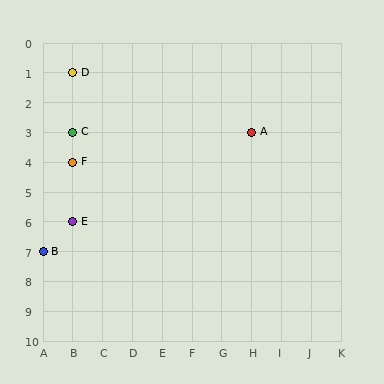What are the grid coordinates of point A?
Point A is at grid coordinates (H, 3).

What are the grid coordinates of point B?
Point B is at grid coordinates (A, 7).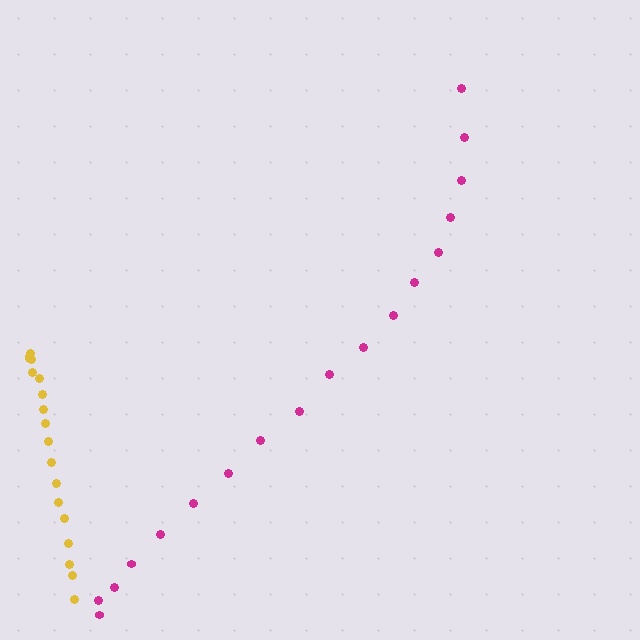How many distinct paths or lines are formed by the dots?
There are 2 distinct paths.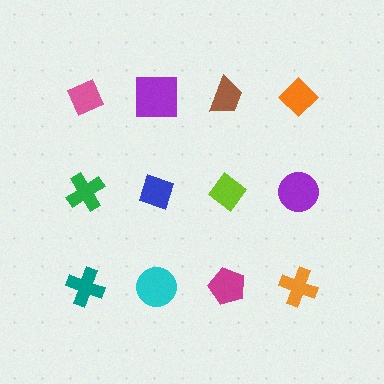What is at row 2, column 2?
A blue diamond.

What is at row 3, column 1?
A teal cross.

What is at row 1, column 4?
An orange diamond.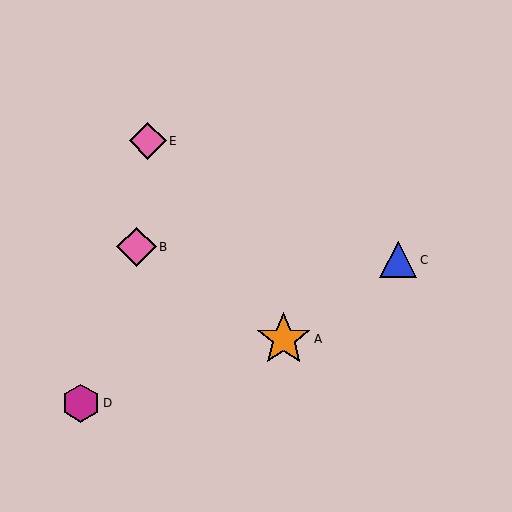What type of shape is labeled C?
Shape C is a blue triangle.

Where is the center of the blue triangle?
The center of the blue triangle is at (398, 260).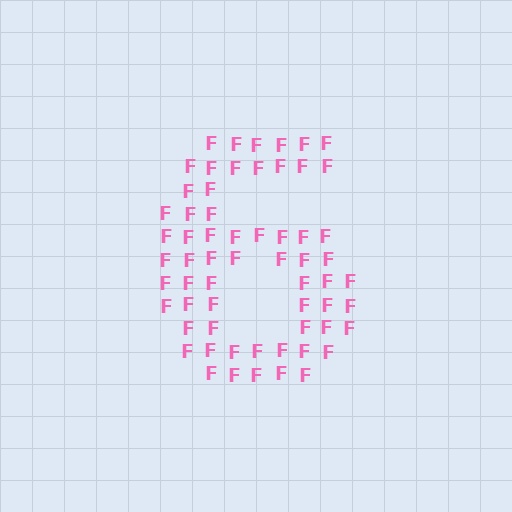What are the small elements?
The small elements are letter F's.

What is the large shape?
The large shape is the digit 6.